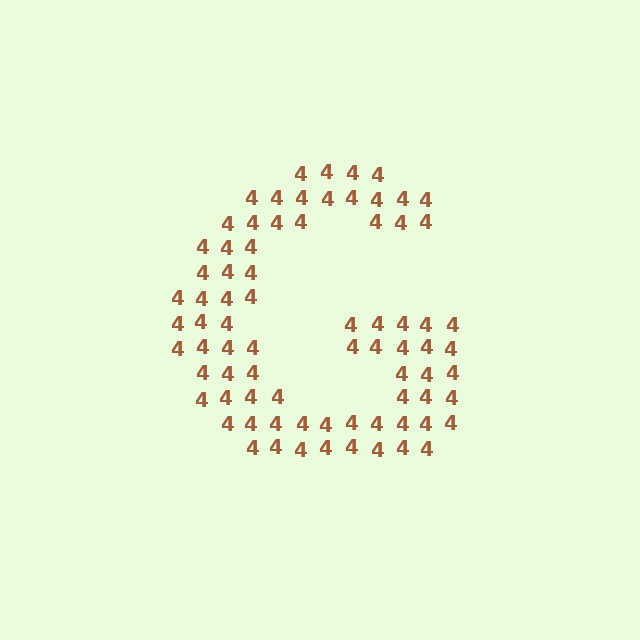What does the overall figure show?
The overall figure shows the letter G.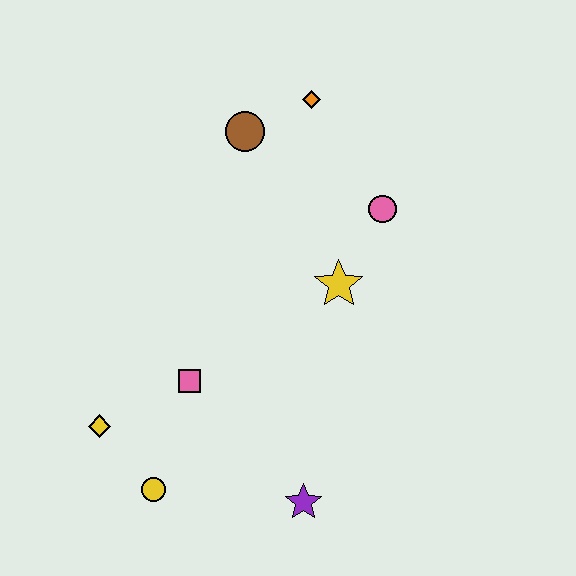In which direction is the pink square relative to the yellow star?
The pink square is to the left of the yellow star.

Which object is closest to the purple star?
The yellow circle is closest to the purple star.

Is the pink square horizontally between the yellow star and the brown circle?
No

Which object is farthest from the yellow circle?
The orange diamond is farthest from the yellow circle.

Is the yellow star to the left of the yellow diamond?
No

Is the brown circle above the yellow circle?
Yes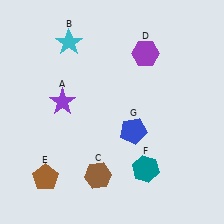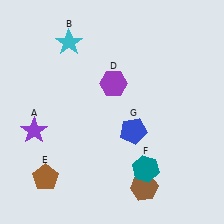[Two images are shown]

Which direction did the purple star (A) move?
The purple star (A) moved down.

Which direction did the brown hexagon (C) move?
The brown hexagon (C) moved right.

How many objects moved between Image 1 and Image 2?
3 objects moved between the two images.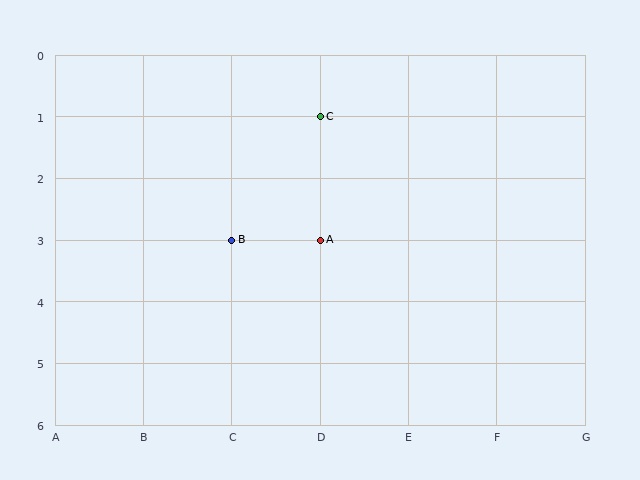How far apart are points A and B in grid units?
Points A and B are 1 column apart.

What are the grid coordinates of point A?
Point A is at grid coordinates (D, 3).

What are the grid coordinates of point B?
Point B is at grid coordinates (C, 3).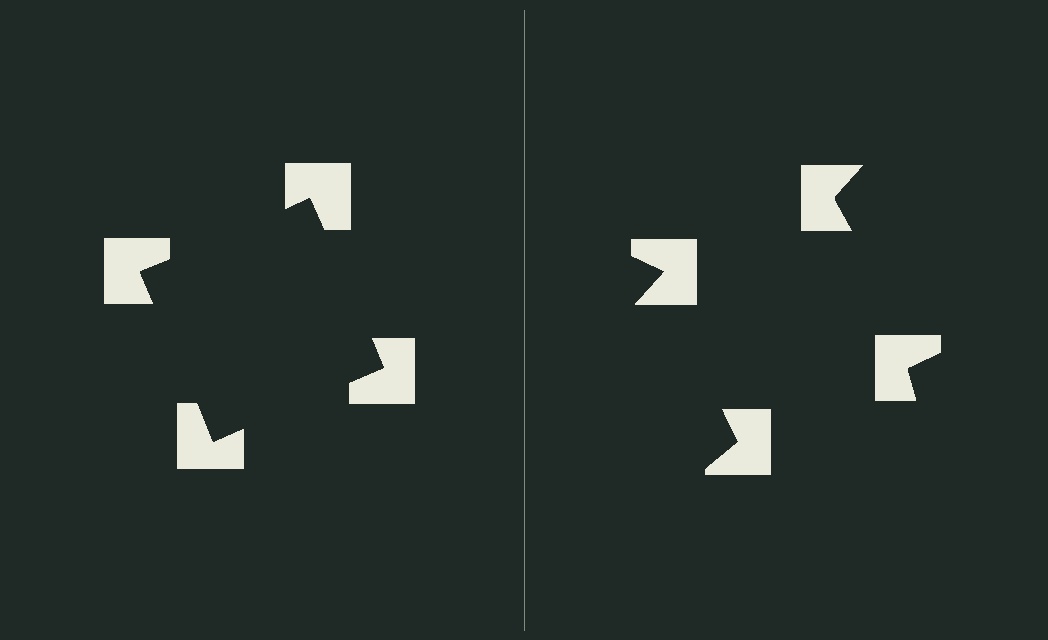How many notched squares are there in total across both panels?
8 — 4 on each side.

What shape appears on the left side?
An illusory square.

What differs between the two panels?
The notched squares are positioned identically on both sides; only the wedge orientations differ. On the left they align to a square; on the right they are misaligned.